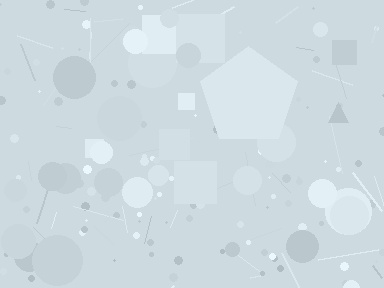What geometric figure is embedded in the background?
A pentagon is embedded in the background.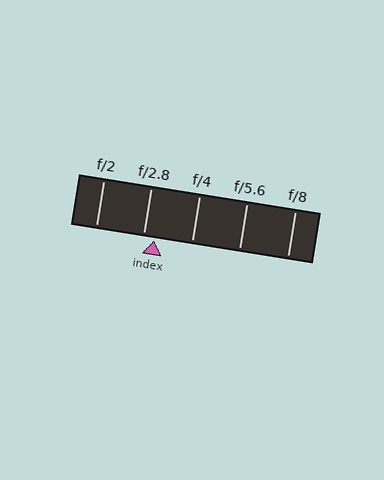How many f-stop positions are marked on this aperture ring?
There are 5 f-stop positions marked.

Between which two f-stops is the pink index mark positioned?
The index mark is between f/2.8 and f/4.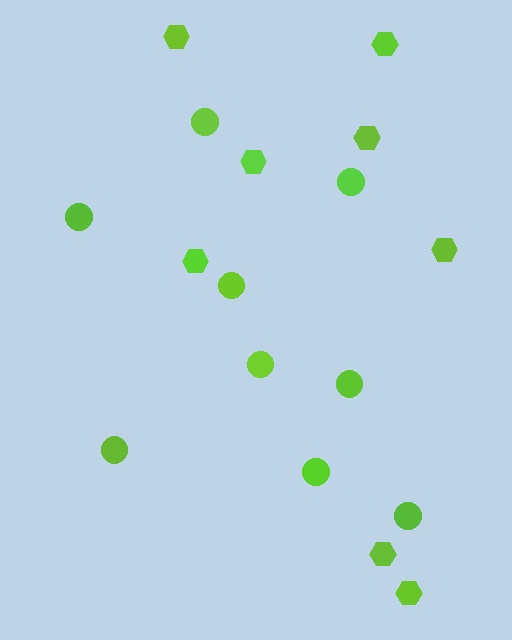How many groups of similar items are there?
There are 2 groups: one group of hexagons (8) and one group of circles (9).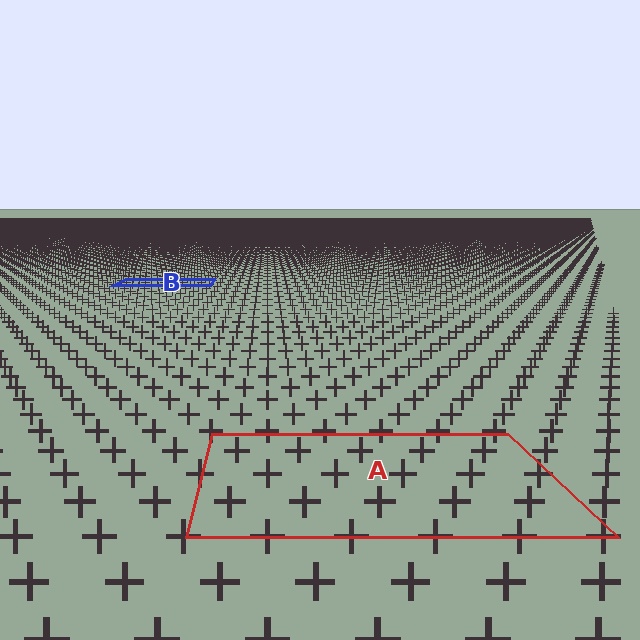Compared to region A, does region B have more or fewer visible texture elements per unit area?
Region B has more texture elements per unit area — they are packed more densely because it is farther away.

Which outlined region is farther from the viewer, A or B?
Region B is farther from the viewer — the texture elements inside it appear smaller and more densely packed.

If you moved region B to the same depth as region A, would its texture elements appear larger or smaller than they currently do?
They would appear larger. At a closer depth, the same texture elements are projected at a bigger on-screen size.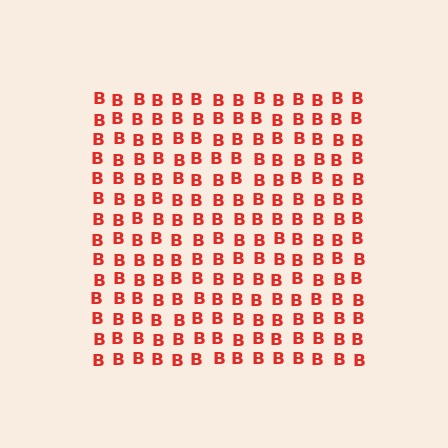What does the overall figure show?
The overall figure shows a square.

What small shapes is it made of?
It is made of small letter B's.